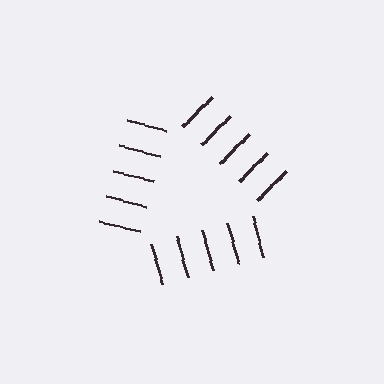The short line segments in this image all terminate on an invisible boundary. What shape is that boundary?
An illusory triangle — the line segments terminate on its edges but no continuous stroke is drawn.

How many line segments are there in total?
15 — 5 along each of the 3 edges.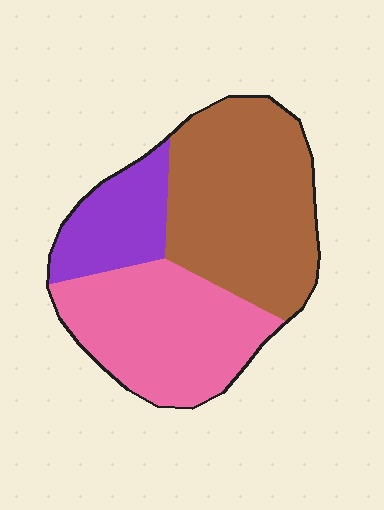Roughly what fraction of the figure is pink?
Pink takes up about three eighths (3/8) of the figure.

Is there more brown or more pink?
Brown.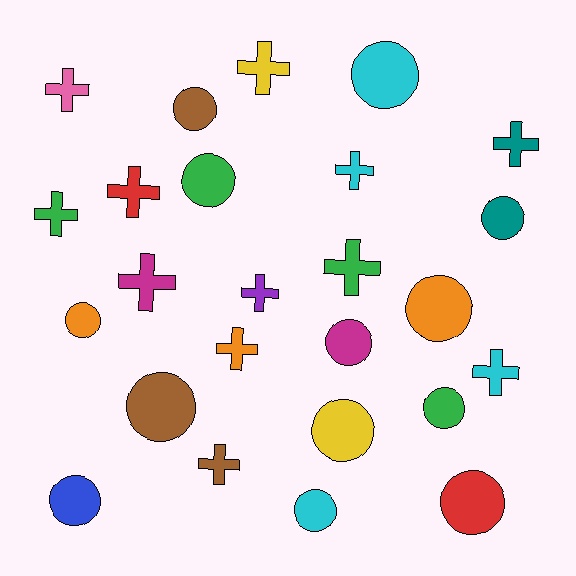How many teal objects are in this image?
There are 2 teal objects.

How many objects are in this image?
There are 25 objects.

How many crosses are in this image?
There are 12 crosses.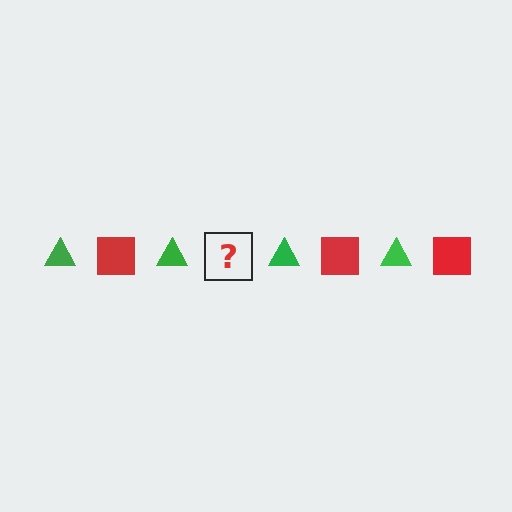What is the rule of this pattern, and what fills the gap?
The rule is that the pattern alternates between green triangle and red square. The gap should be filled with a red square.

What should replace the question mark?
The question mark should be replaced with a red square.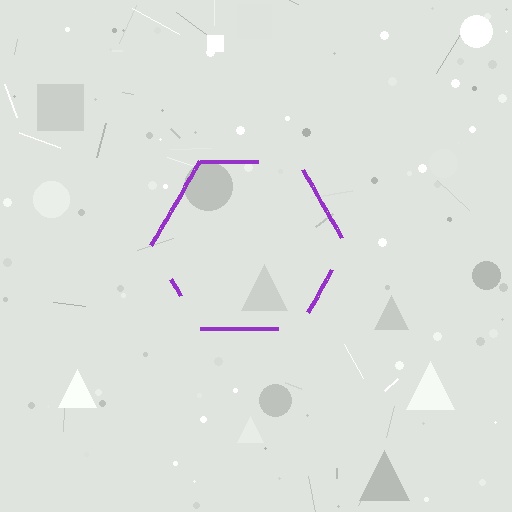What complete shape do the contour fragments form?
The contour fragments form a hexagon.